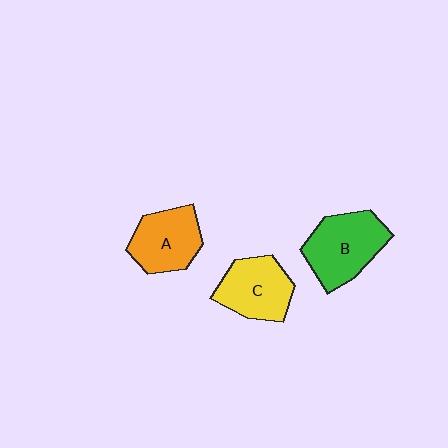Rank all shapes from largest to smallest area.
From largest to smallest: B (green), C (yellow), A (orange).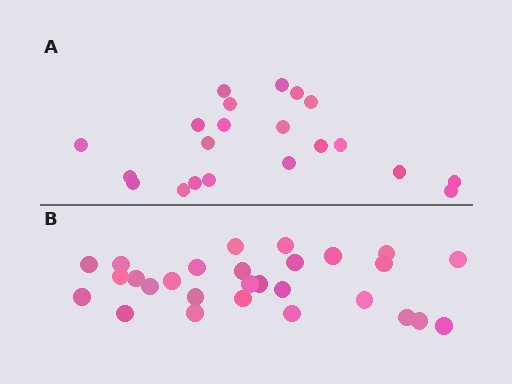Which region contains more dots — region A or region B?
Region B (the bottom region) has more dots.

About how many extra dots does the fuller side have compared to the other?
Region B has roughly 8 or so more dots than region A.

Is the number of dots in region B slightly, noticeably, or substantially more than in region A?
Region B has noticeably more, but not dramatically so. The ratio is roughly 1.3 to 1.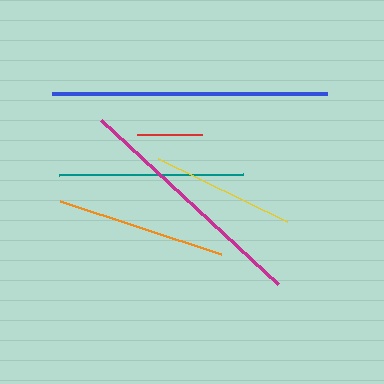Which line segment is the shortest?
The red line is the shortest at approximately 65 pixels.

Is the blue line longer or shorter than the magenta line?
The blue line is longer than the magenta line.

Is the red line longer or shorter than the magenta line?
The magenta line is longer than the red line.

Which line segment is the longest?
The blue line is the longest at approximately 274 pixels.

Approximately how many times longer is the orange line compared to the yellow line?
The orange line is approximately 1.2 times the length of the yellow line.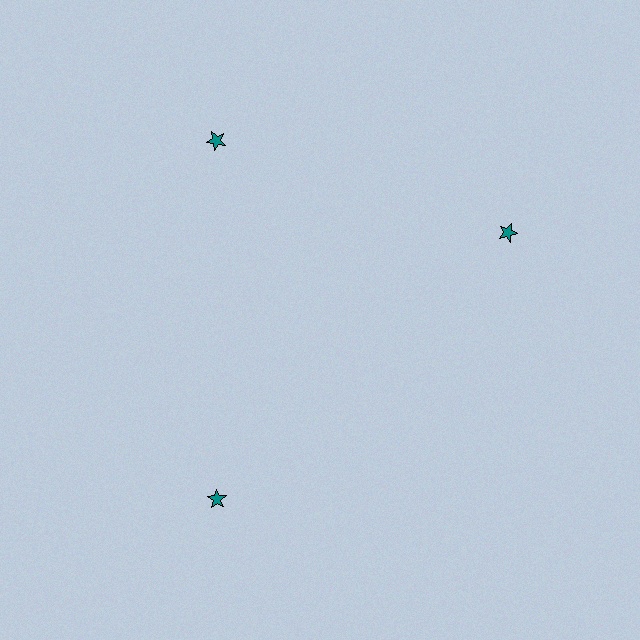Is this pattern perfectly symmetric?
No. The 3 teal stars are arranged in a ring, but one element near the 3 o'clock position is rotated out of alignment along the ring, breaking the 3-fold rotational symmetry.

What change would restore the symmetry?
The symmetry would be restored by rotating it back into even spacing with its neighbors so that all 3 stars sit at equal angles and equal distance from the center.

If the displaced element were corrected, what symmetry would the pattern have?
It would have 3-fold rotational symmetry — the pattern would map onto itself every 120 degrees.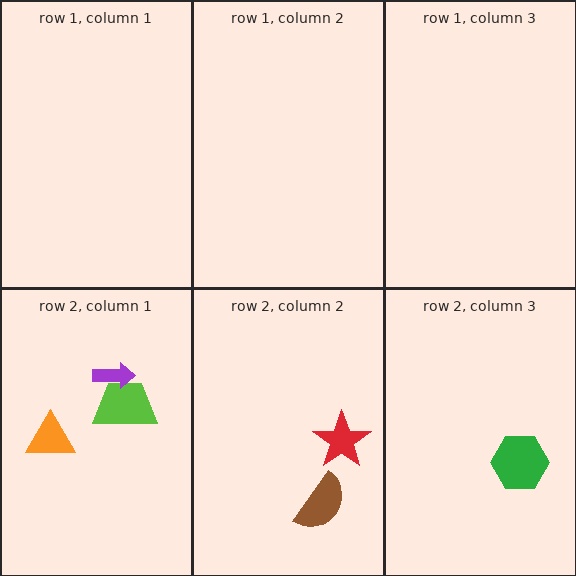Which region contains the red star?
The row 2, column 2 region.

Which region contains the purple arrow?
The row 2, column 1 region.